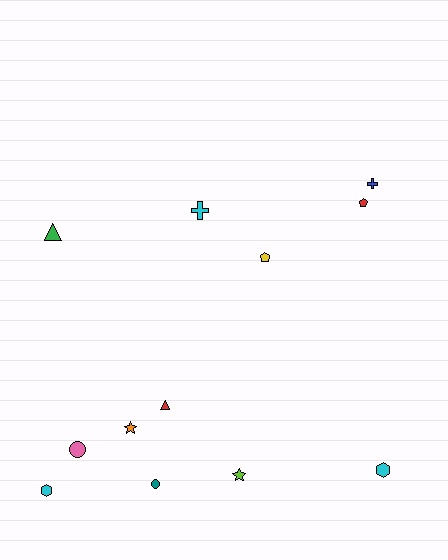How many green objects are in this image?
There is 1 green object.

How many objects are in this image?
There are 12 objects.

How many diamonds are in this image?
There are no diamonds.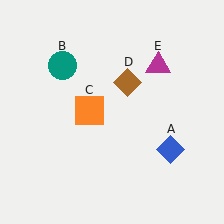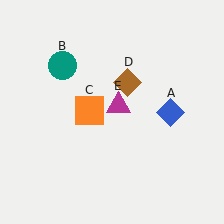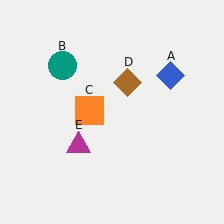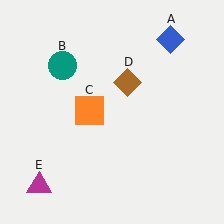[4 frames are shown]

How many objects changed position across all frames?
2 objects changed position: blue diamond (object A), magenta triangle (object E).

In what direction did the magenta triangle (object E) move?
The magenta triangle (object E) moved down and to the left.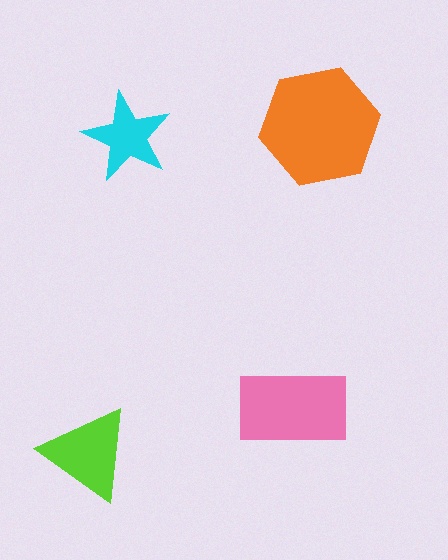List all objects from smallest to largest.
The cyan star, the lime triangle, the pink rectangle, the orange hexagon.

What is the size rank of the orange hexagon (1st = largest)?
1st.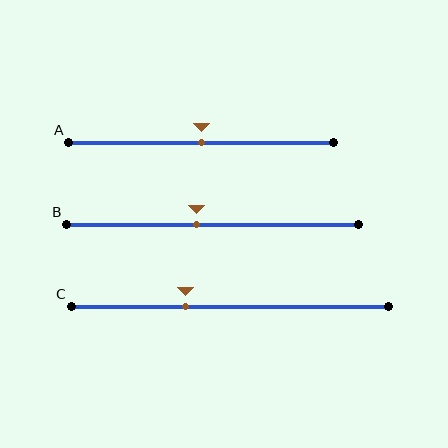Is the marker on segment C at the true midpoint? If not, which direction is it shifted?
No, the marker on segment C is shifted to the left by about 14% of the segment length.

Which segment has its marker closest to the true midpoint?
Segment A has its marker closest to the true midpoint.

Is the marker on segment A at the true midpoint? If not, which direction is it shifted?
Yes, the marker on segment A is at the true midpoint.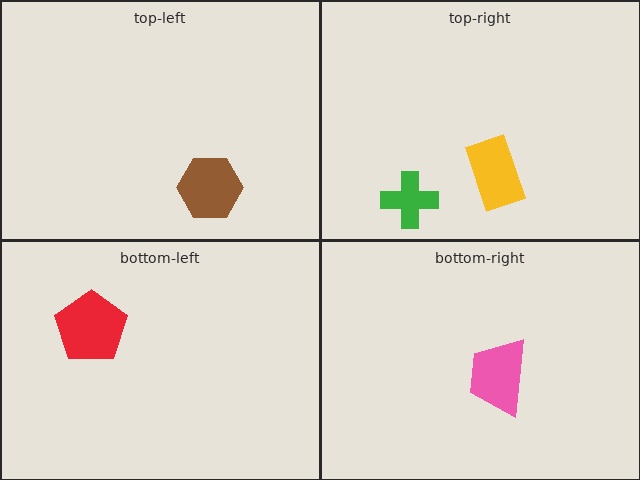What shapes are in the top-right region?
The yellow rectangle, the green cross.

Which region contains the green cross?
The top-right region.